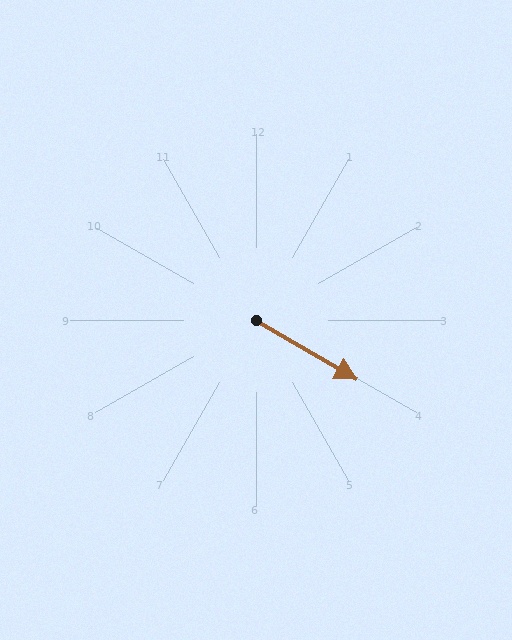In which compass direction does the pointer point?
Southeast.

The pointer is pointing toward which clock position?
Roughly 4 o'clock.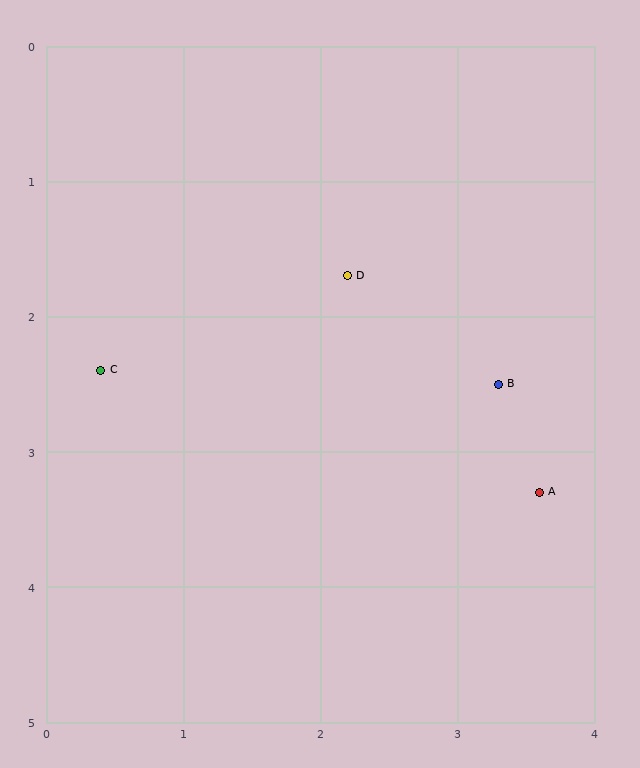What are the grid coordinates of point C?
Point C is at approximately (0.4, 2.4).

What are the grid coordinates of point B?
Point B is at approximately (3.3, 2.5).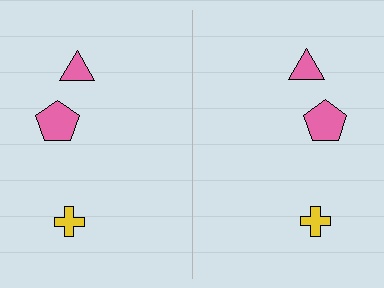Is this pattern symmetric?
Yes, this pattern has bilateral (reflection) symmetry.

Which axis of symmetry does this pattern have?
The pattern has a vertical axis of symmetry running through the center of the image.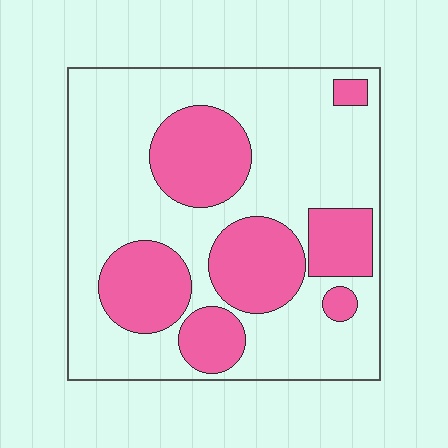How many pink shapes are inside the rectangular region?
7.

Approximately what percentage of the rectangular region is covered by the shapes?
Approximately 35%.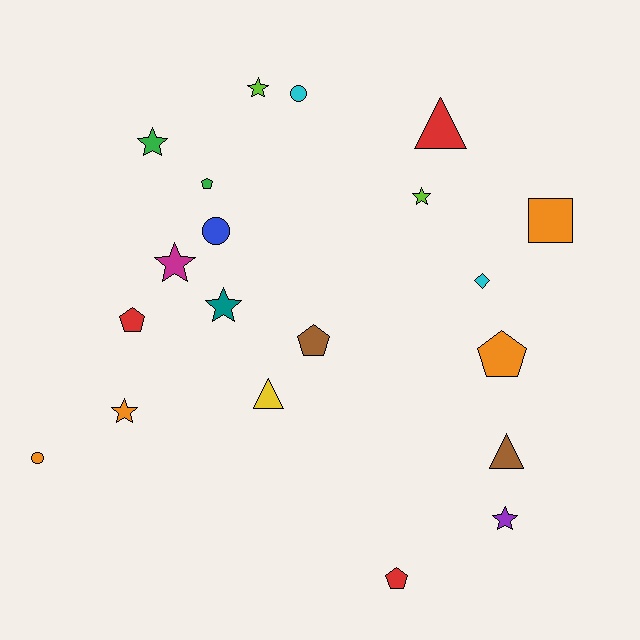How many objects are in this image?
There are 20 objects.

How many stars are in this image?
There are 7 stars.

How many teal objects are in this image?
There is 1 teal object.